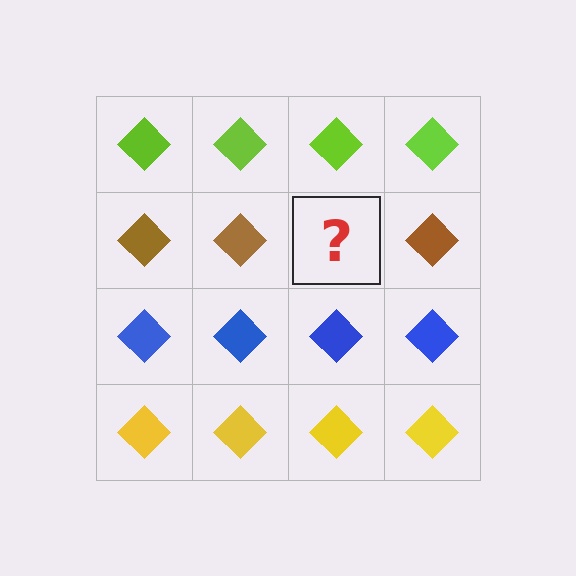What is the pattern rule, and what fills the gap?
The rule is that each row has a consistent color. The gap should be filled with a brown diamond.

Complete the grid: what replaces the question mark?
The question mark should be replaced with a brown diamond.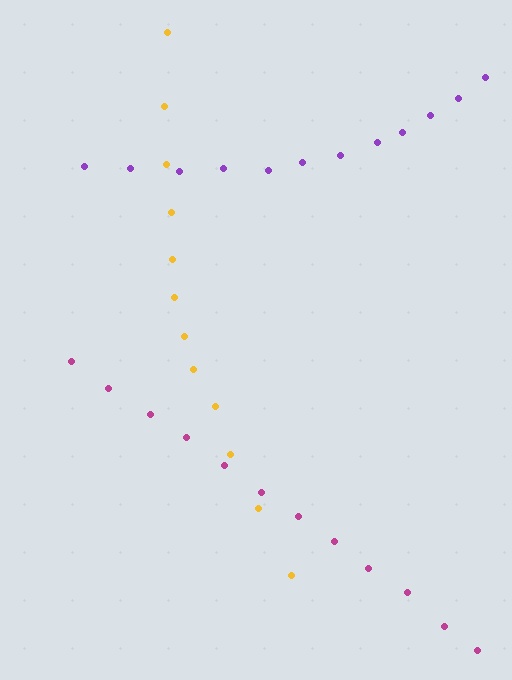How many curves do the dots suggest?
There are 3 distinct paths.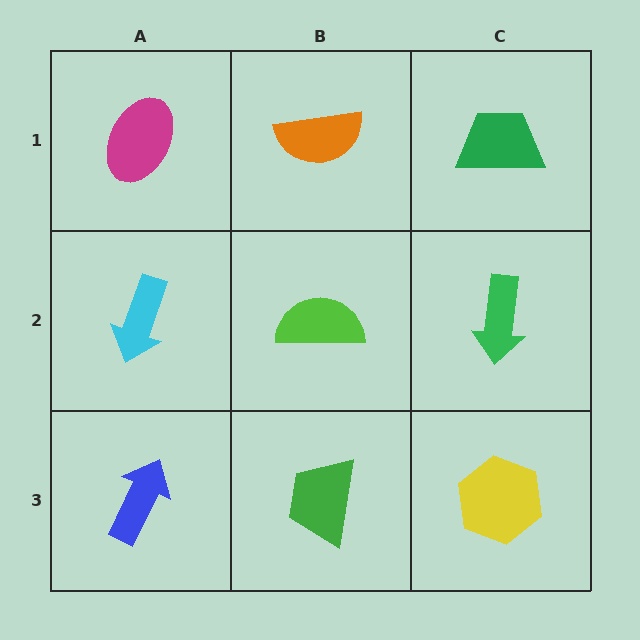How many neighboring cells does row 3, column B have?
3.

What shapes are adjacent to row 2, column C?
A green trapezoid (row 1, column C), a yellow hexagon (row 3, column C), a lime semicircle (row 2, column B).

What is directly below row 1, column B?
A lime semicircle.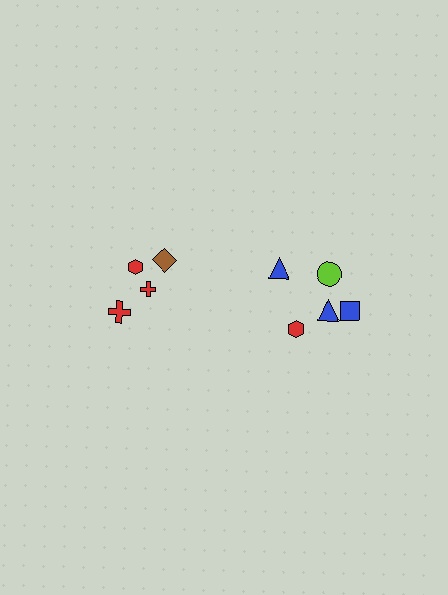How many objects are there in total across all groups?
There are 10 objects.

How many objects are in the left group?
There are 4 objects.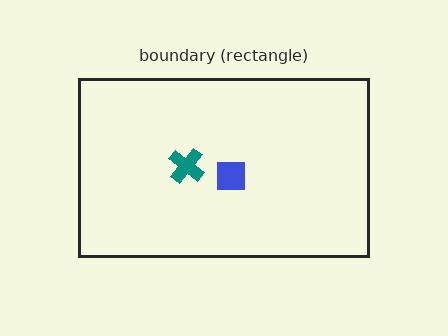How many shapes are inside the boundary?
2 inside, 0 outside.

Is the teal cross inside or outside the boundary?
Inside.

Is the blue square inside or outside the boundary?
Inside.